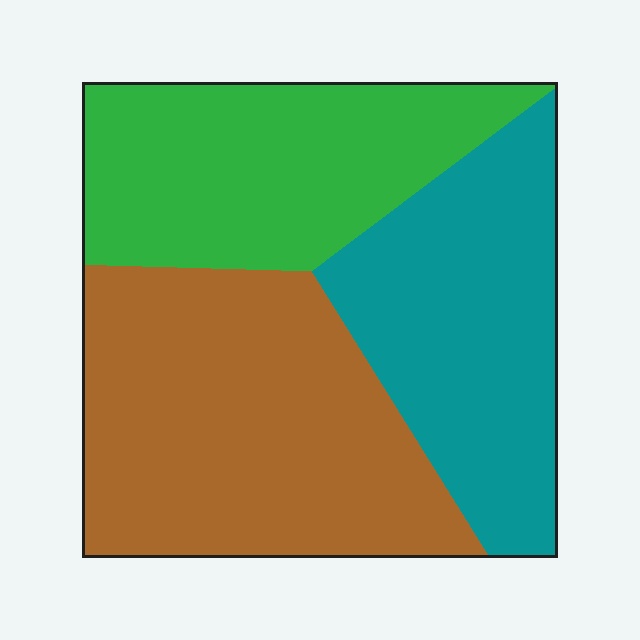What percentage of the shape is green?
Green takes up about one third (1/3) of the shape.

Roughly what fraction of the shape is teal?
Teal takes up about one third (1/3) of the shape.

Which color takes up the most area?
Brown, at roughly 40%.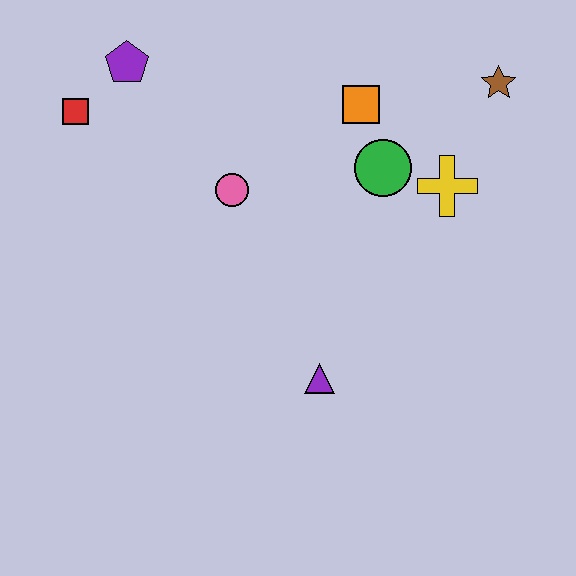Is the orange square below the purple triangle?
No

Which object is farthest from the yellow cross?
The red square is farthest from the yellow cross.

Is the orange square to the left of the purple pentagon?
No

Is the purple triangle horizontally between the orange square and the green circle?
No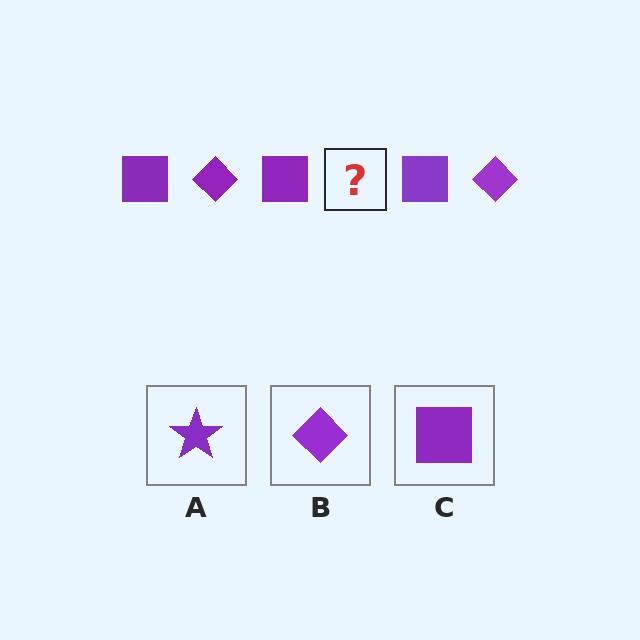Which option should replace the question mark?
Option B.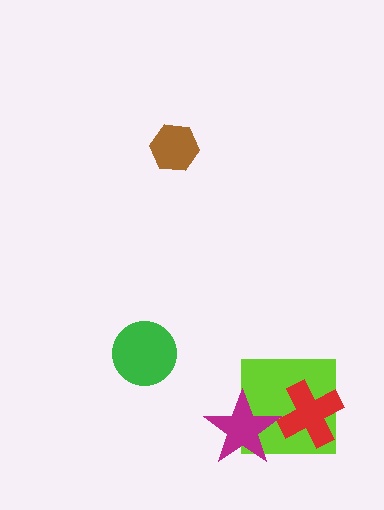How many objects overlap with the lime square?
2 objects overlap with the lime square.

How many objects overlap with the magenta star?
1 object overlaps with the magenta star.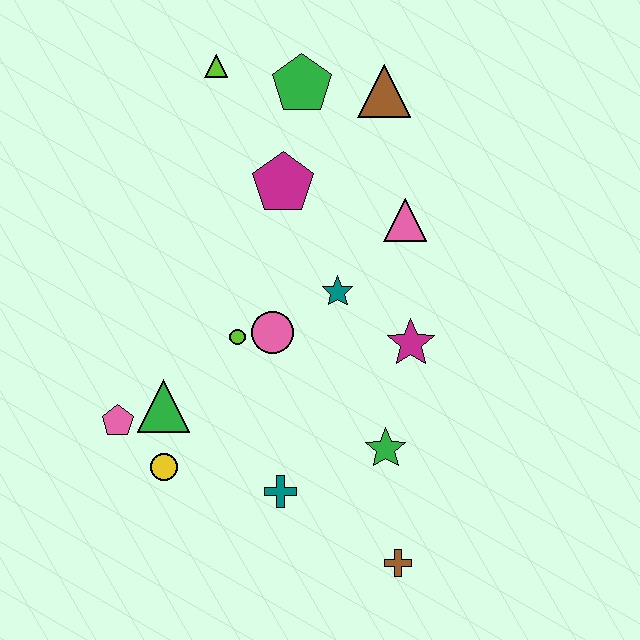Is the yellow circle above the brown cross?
Yes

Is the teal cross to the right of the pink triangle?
No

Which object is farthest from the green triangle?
The brown triangle is farthest from the green triangle.